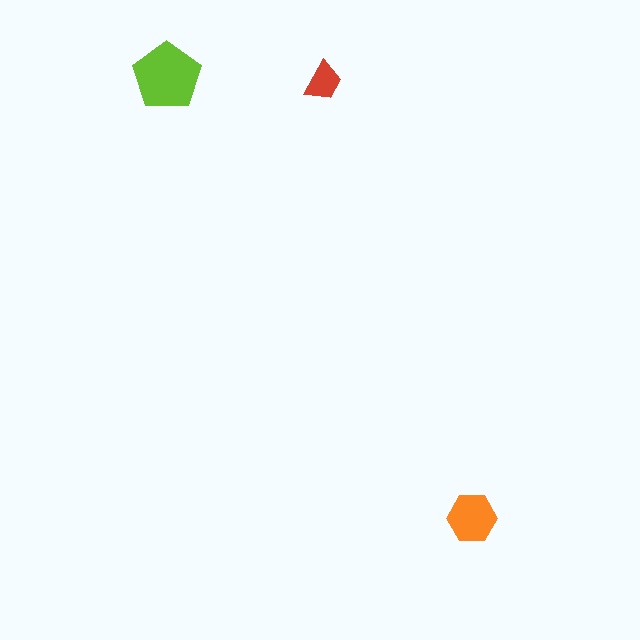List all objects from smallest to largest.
The red trapezoid, the orange hexagon, the lime pentagon.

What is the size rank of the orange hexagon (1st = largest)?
2nd.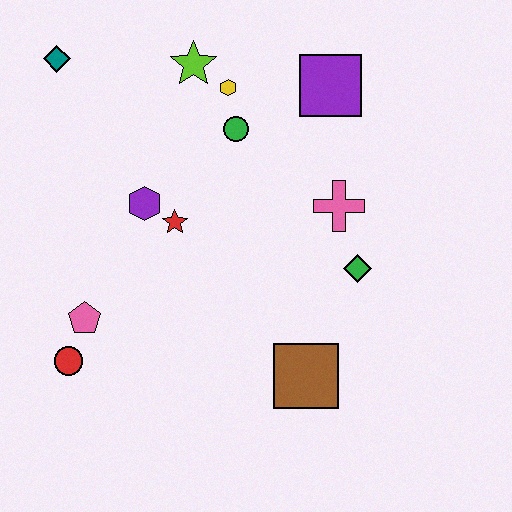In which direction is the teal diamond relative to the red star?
The teal diamond is above the red star.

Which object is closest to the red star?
The purple hexagon is closest to the red star.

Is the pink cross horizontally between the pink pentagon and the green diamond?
Yes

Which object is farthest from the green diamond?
The teal diamond is farthest from the green diamond.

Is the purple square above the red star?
Yes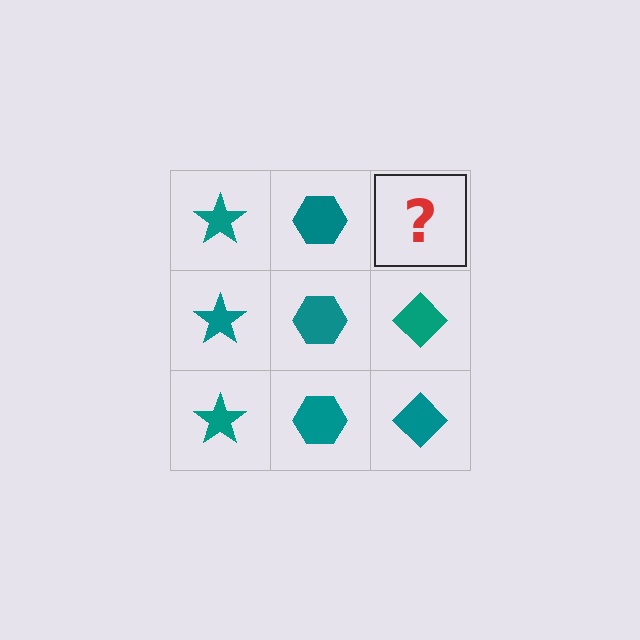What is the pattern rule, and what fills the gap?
The rule is that each column has a consistent shape. The gap should be filled with a teal diamond.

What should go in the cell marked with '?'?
The missing cell should contain a teal diamond.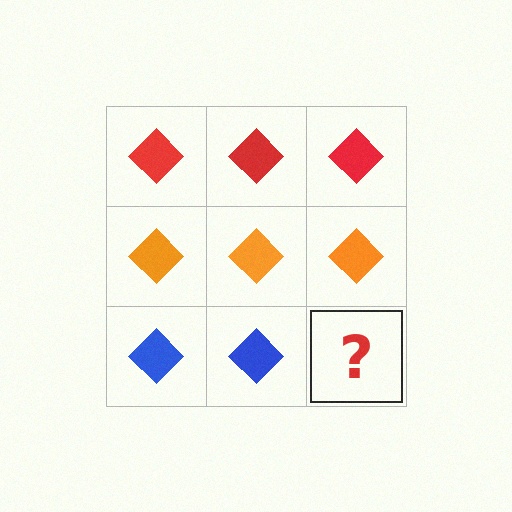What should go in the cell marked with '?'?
The missing cell should contain a blue diamond.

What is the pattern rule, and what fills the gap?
The rule is that each row has a consistent color. The gap should be filled with a blue diamond.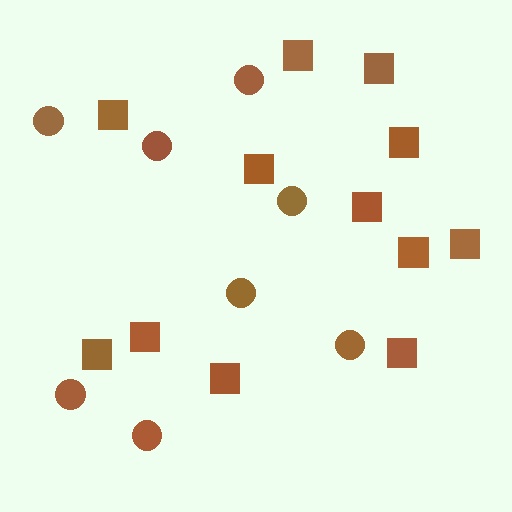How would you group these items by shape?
There are 2 groups: one group of squares (12) and one group of circles (8).